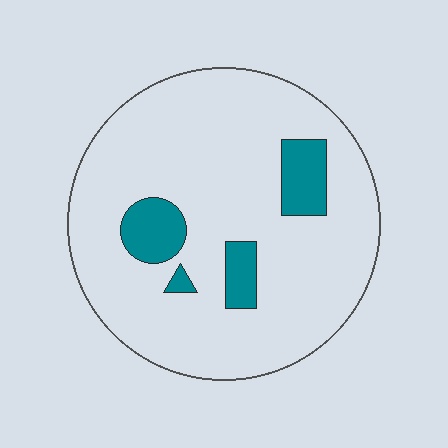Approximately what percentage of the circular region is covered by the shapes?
Approximately 15%.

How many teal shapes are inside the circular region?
4.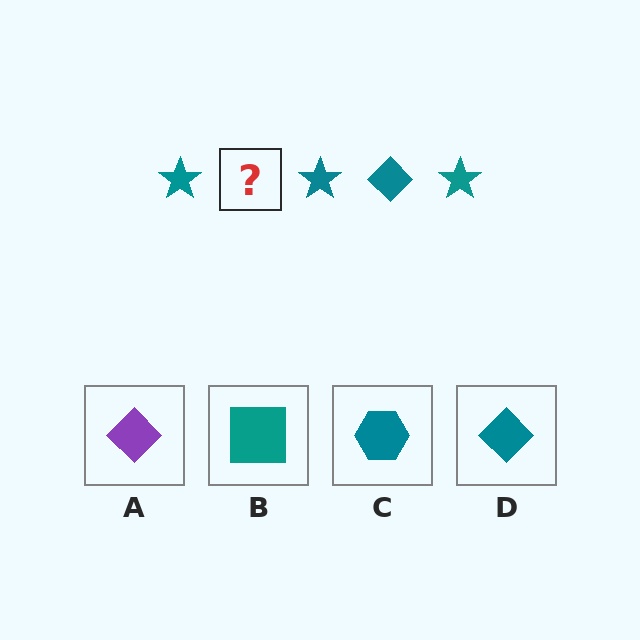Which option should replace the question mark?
Option D.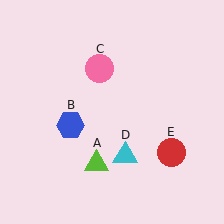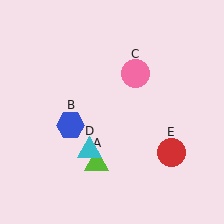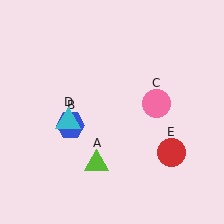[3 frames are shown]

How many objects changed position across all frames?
2 objects changed position: pink circle (object C), cyan triangle (object D).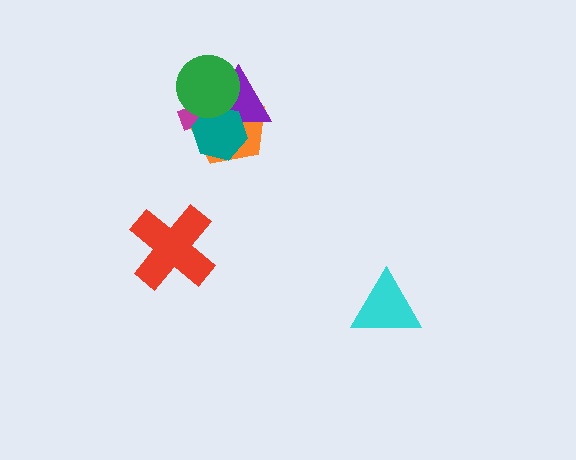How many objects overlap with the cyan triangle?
0 objects overlap with the cyan triangle.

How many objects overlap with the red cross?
0 objects overlap with the red cross.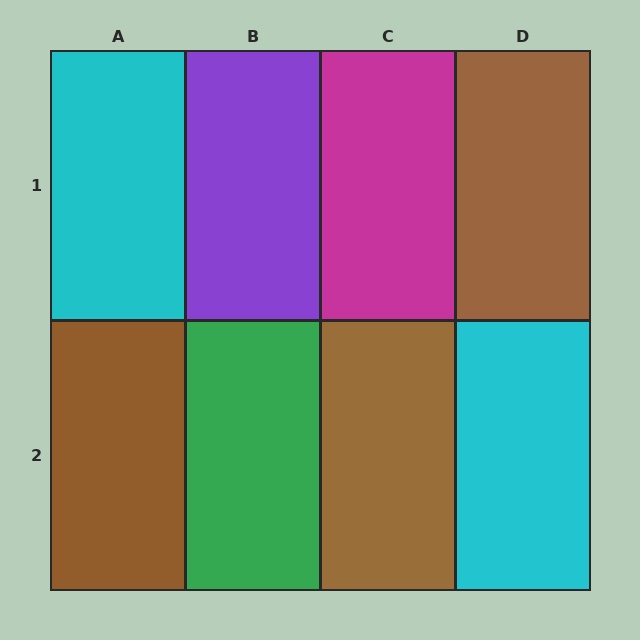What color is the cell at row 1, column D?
Brown.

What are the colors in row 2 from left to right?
Brown, green, brown, cyan.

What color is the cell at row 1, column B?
Purple.